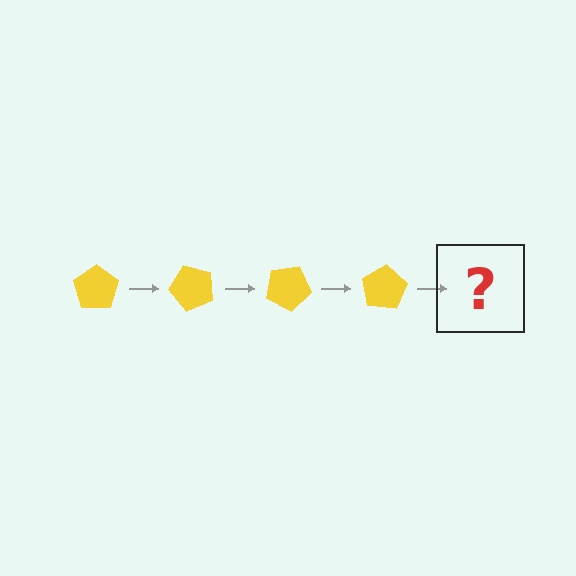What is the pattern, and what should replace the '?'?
The pattern is that the pentagon rotates 50 degrees each step. The '?' should be a yellow pentagon rotated 200 degrees.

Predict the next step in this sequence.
The next step is a yellow pentagon rotated 200 degrees.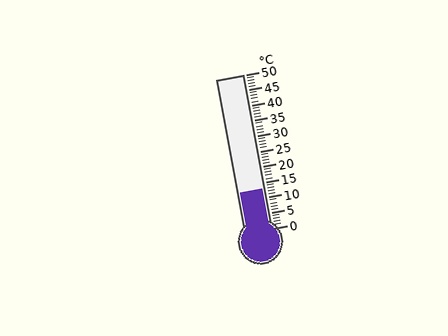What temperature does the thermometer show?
The thermometer shows approximately 13°C.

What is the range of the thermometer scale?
The thermometer scale ranges from 0°C to 50°C.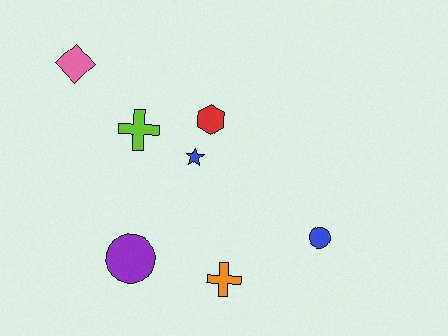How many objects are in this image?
There are 7 objects.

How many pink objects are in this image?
There is 1 pink object.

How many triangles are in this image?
There are no triangles.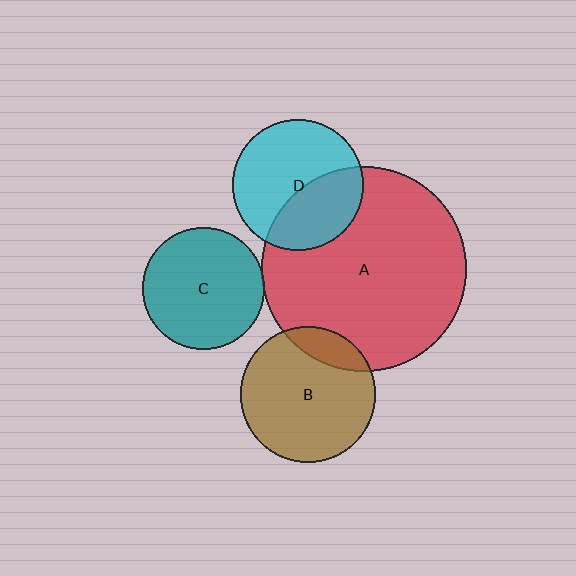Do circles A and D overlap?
Yes.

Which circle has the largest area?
Circle A (red).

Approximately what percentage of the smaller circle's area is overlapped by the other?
Approximately 40%.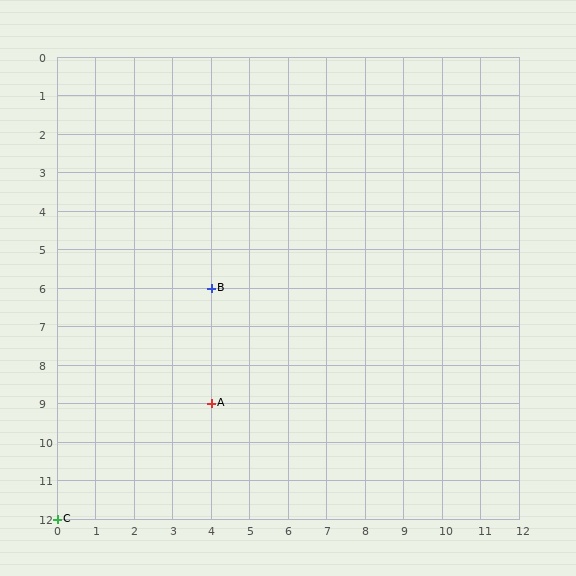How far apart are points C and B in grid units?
Points C and B are 4 columns and 6 rows apart (about 7.2 grid units diagonally).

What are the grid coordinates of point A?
Point A is at grid coordinates (4, 9).